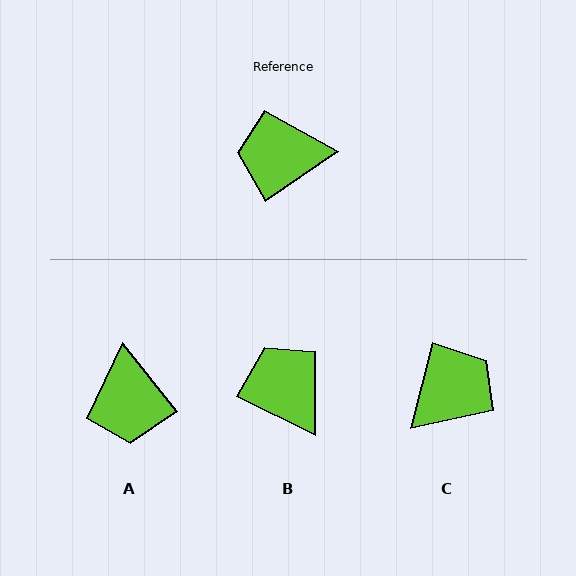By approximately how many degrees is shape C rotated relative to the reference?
Approximately 139 degrees clockwise.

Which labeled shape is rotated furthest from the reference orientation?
C, about 139 degrees away.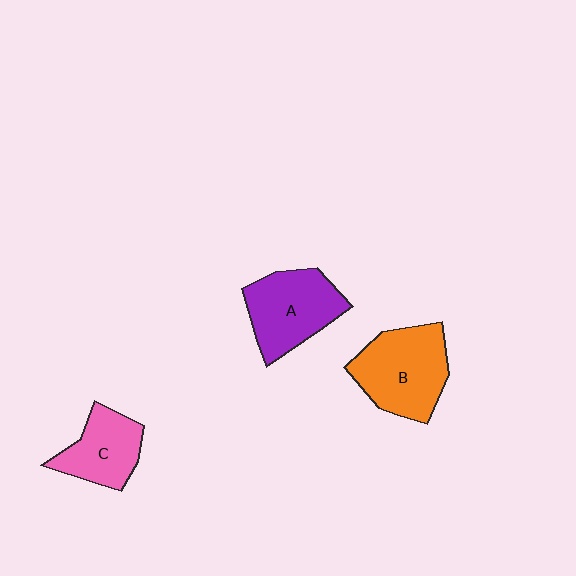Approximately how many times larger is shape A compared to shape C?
Approximately 1.3 times.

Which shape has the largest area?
Shape B (orange).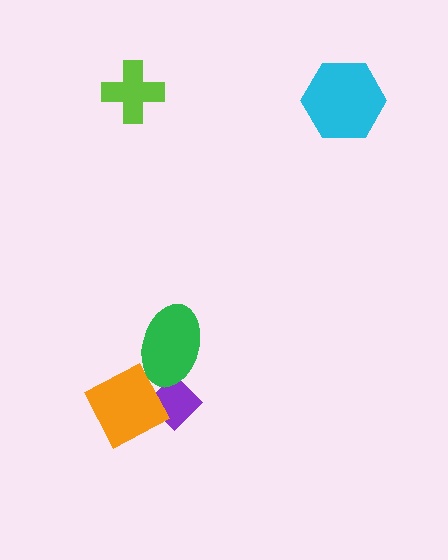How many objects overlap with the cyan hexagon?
0 objects overlap with the cyan hexagon.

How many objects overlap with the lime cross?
0 objects overlap with the lime cross.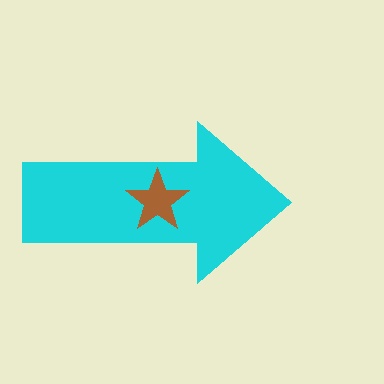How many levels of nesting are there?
2.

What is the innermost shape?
The brown star.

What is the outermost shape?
The cyan arrow.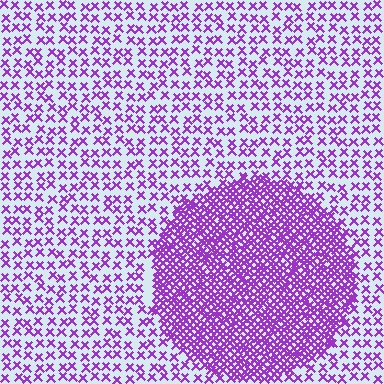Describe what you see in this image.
The image contains small purple elements arranged at two different densities. A circle-shaped region is visible where the elements are more densely packed than the surrounding area.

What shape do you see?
I see a circle.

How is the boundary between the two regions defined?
The boundary is defined by a change in element density (approximately 2.8x ratio). All elements are the same color, size, and shape.